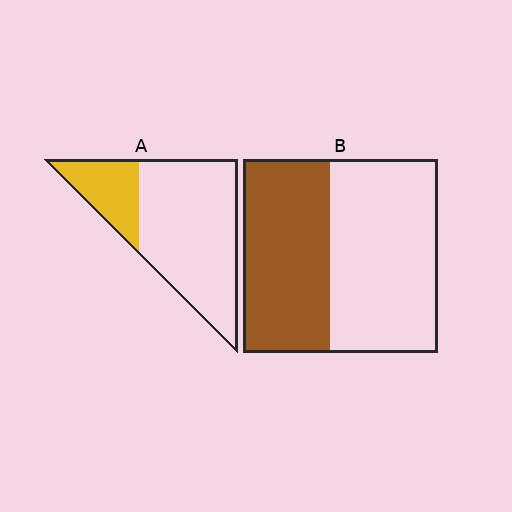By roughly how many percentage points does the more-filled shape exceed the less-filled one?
By roughly 20 percentage points (B over A).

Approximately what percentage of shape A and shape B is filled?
A is approximately 25% and B is approximately 45%.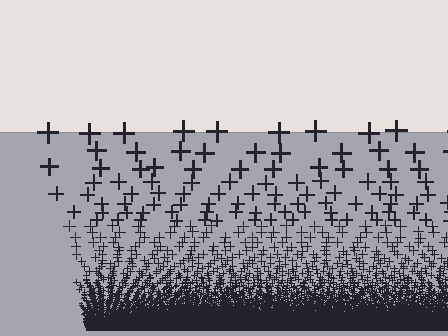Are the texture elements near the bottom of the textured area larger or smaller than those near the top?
Smaller. The gradient is inverted — elements near the bottom are smaller and denser.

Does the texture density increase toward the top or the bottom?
Density increases toward the bottom.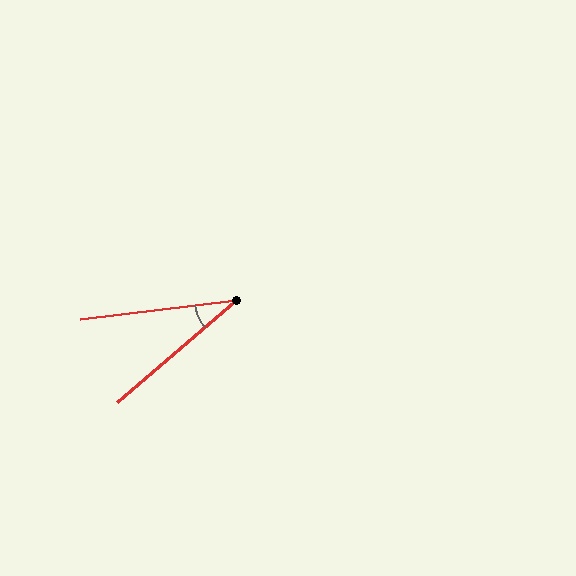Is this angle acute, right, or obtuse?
It is acute.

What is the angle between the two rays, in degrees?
Approximately 34 degrees.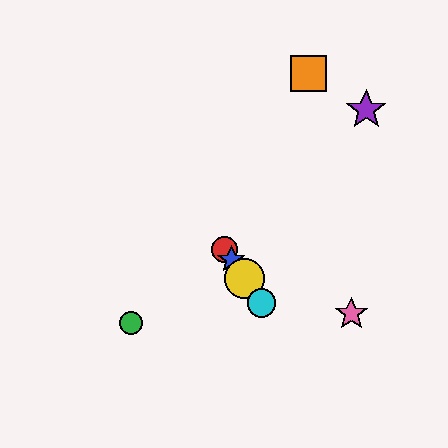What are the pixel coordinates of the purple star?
The purple star is at (366, 110).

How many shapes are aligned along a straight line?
4 shapes (the red circle, the blue star, the yellow circle, the cyan circle) are aligned along a straight line.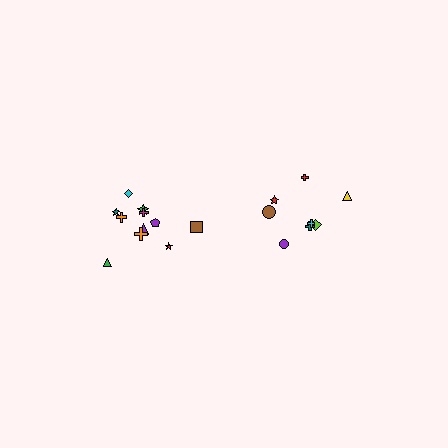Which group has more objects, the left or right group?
The left group.